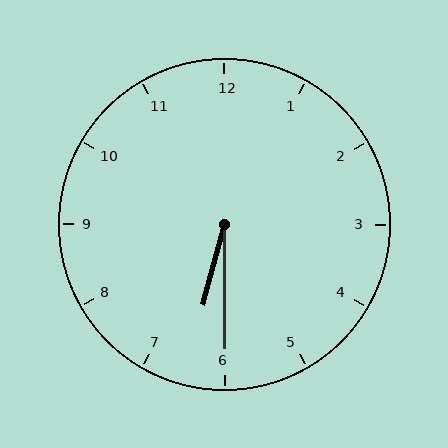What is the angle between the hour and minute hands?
Approximately 15 degrees.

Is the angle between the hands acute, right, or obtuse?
It is acute.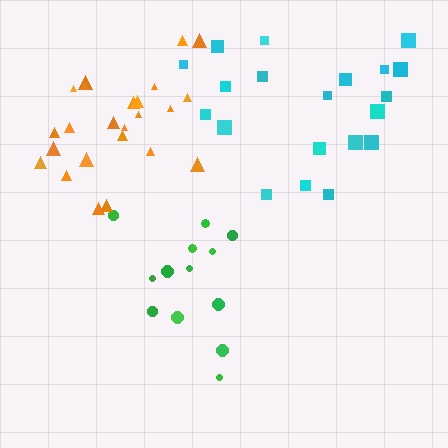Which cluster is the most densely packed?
Orange.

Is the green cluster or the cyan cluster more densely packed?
Green.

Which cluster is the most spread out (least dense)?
Cyan.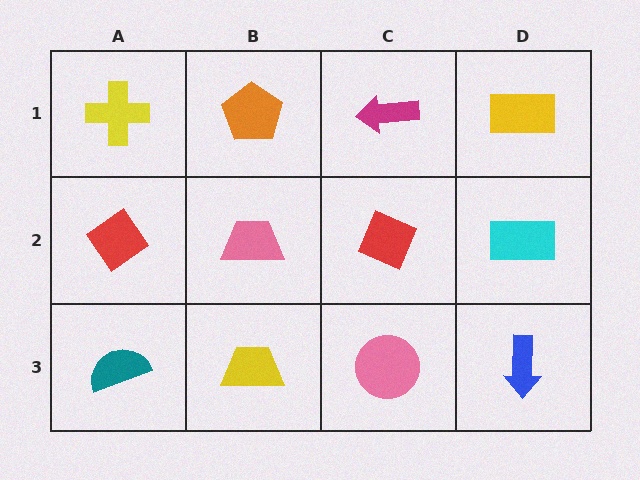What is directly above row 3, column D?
A cyan rectangle.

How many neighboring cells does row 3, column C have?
3.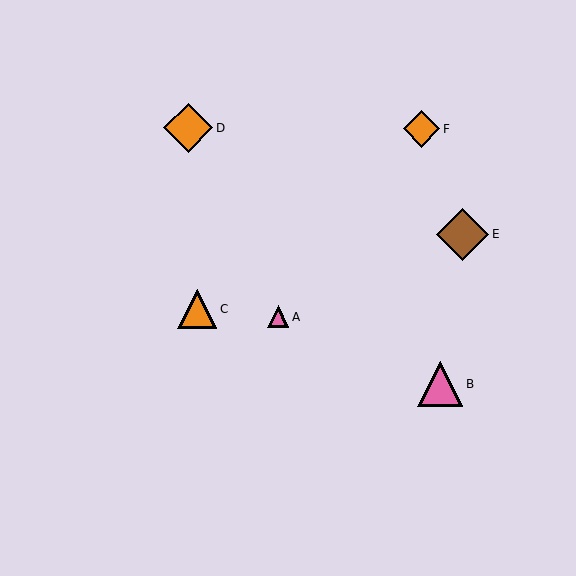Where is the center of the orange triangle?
The center of the orange triangle is at (197, 309).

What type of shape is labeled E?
Shape E is a brown diamond.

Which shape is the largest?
The brown diamond (labeled E) is the largest.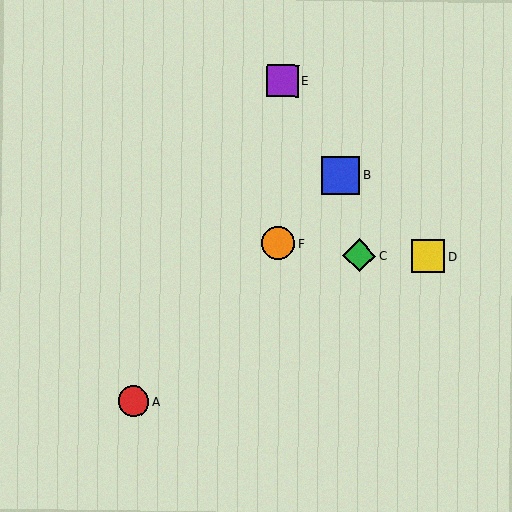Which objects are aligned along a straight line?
Objects A, B, F are aligned along a straight line.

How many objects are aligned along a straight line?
3 objects (A, B, F) are aligned along a straight line.